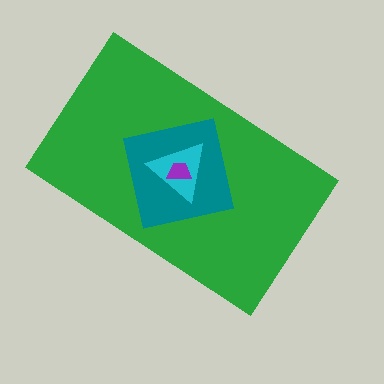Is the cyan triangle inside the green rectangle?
Yes.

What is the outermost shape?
The green rectangle.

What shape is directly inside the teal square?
The cyan triangle.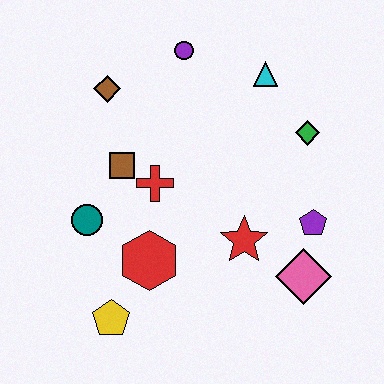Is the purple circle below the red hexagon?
No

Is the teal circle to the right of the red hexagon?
No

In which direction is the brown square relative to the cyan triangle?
The brown square is to the left of the cyan triangle.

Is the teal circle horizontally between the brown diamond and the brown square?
No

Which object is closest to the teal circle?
The brown square is closest to the teal circle.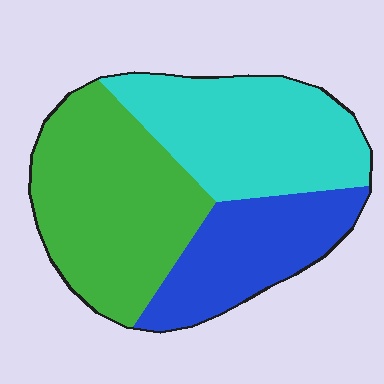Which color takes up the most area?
Green, at roughly 40%.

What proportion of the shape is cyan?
Cyan covers around 35% of the shape.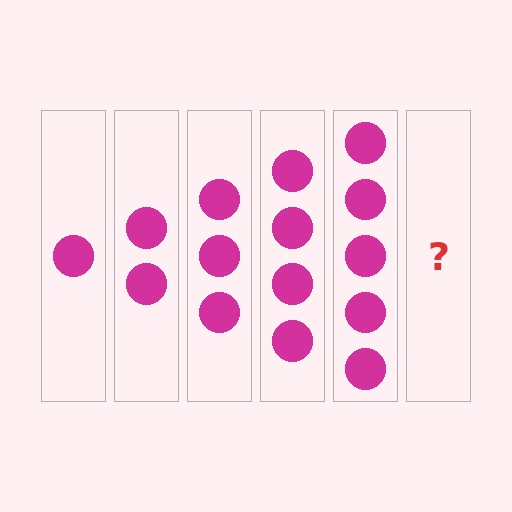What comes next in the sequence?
The next element should be 6 circles.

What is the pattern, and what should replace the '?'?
The pattern is that each step adds one more circle. The '?' should be 6 circles.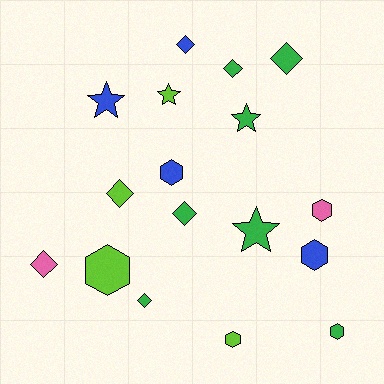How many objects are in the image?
There are 17 objects.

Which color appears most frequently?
Green, with 7 objects.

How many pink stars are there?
There are no pink stars.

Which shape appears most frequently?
Diamond, with 7 objects.